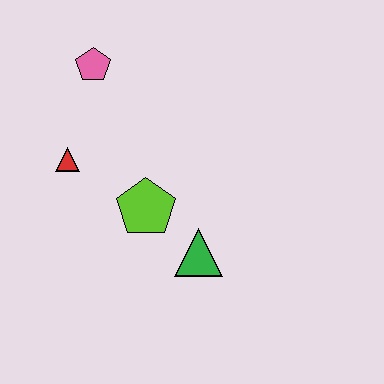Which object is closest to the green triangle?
The lime pentagon is closest to the green triangle.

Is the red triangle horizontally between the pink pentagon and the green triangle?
No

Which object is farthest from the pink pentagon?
The green triangle is farthest from the pink pentagon.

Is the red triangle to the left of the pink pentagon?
Yes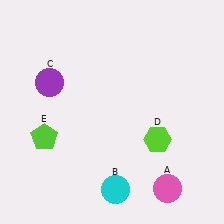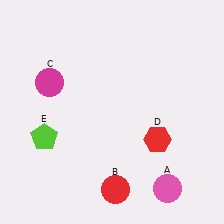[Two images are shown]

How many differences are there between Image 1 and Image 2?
There are 3 differences between the two images.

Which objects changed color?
B changed from cyan to red. C changed from purple to magenta. D changed from lime to red.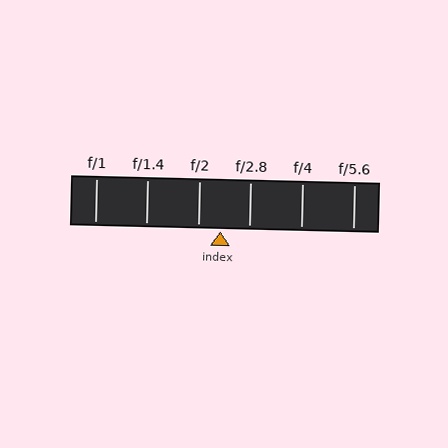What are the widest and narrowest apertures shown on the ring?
The widest aperture shown is f/1 and the narrowest is f/5.6.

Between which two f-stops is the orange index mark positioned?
The index mark is between f/2 and f/2.8.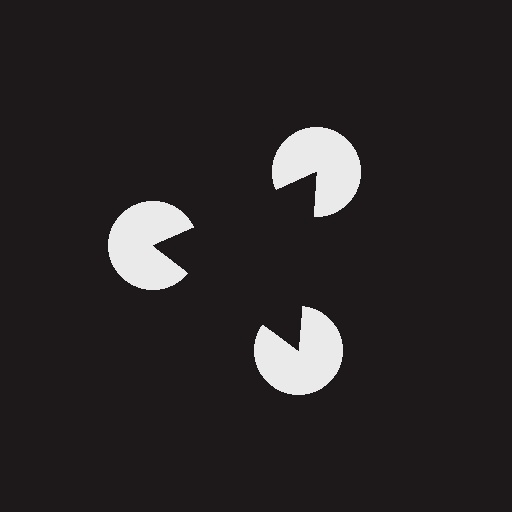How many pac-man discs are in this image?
There are 3 — one at each vertex of the illusory triangle.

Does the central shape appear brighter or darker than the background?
It typically appears slightly darker than the background, even though no actual brightness change is drawn.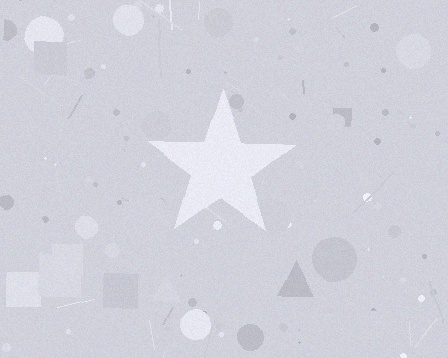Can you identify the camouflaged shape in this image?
The camouflaged shape is a star.